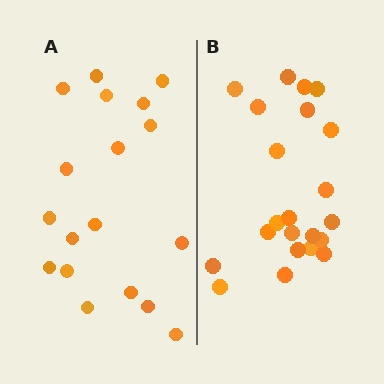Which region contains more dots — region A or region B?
Region B (the right region) has more dots.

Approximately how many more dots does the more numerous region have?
Region B has about 4 more dots than region A.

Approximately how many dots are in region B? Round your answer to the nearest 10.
About 20 dots. (The exact count is 22, which rounds to 20.)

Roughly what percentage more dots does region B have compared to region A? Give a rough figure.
About 20% more.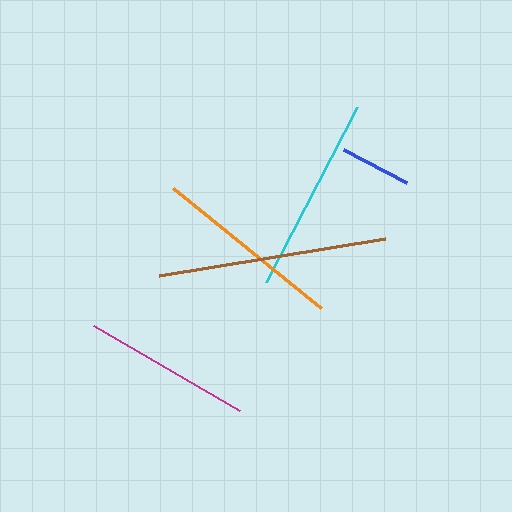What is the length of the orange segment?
The orange segment is approximately 191 pixels long.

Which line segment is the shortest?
The blue line is the shortest at approximately 72 pixels.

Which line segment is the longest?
The brown line is the longest at approximately 229 pixels.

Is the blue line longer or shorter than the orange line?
The orange line is longer than the blue line.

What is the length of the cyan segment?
The cyan segment is approximately 197 pixels long.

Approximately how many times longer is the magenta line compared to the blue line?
The magenta line is approximately 2.4 times the length of the blue line.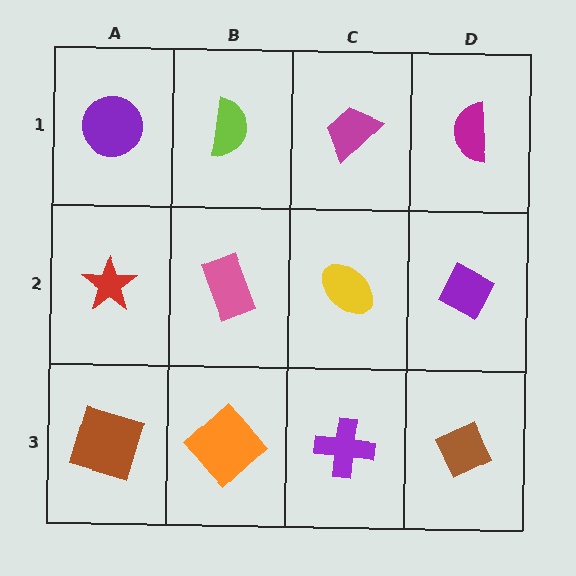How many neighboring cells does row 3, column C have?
3.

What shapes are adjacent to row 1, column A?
A red star (row 2, column A), a lime semicircle (row 1, column B).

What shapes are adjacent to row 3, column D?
A purple diamond (row 2, column D), a purple cross (row 3, column C).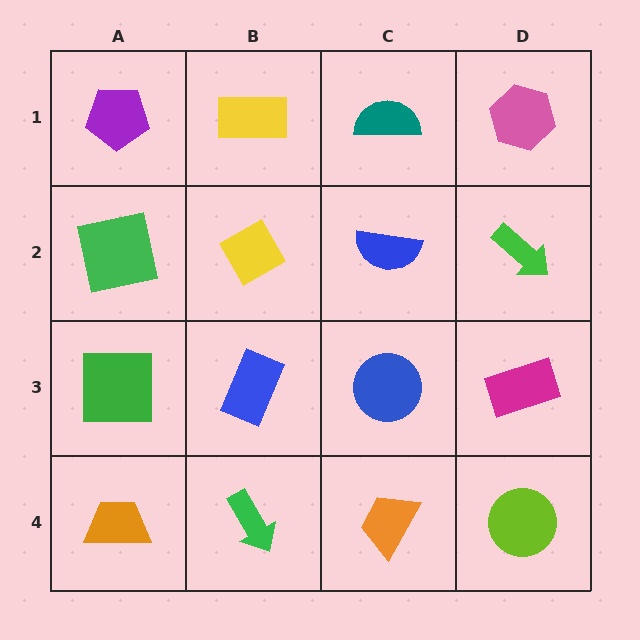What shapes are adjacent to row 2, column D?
A pink hexagon (row 1, column D), a magenta rectangle (row 3, column D), a blue semicircle (row 2, column C).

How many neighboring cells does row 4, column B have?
3.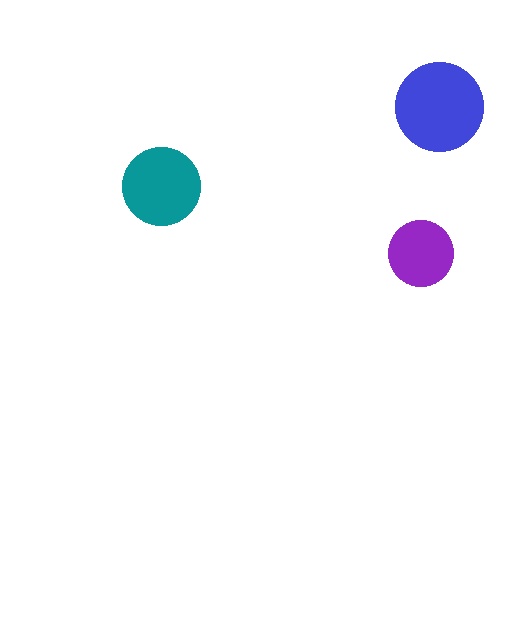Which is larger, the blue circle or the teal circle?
The blue one.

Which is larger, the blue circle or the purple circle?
The blue one.